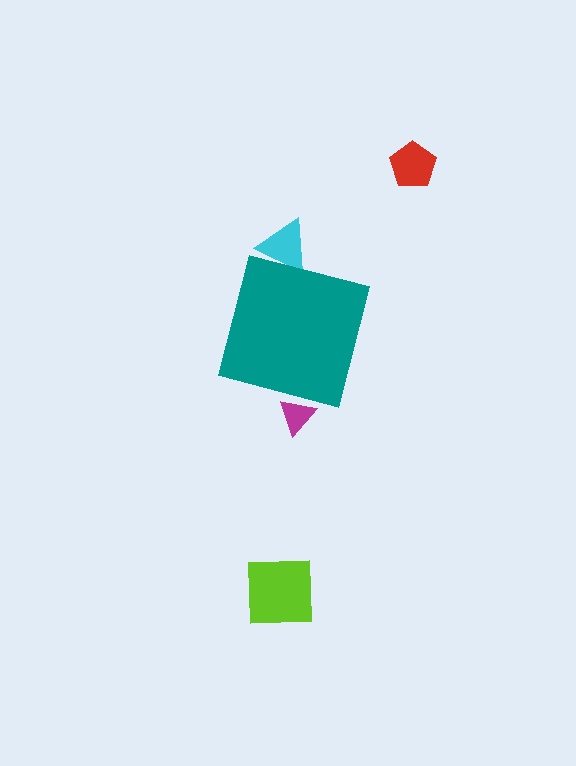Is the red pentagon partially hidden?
No, the red pentagon is fully visible.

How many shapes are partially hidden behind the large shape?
2 shapes are partially hidden.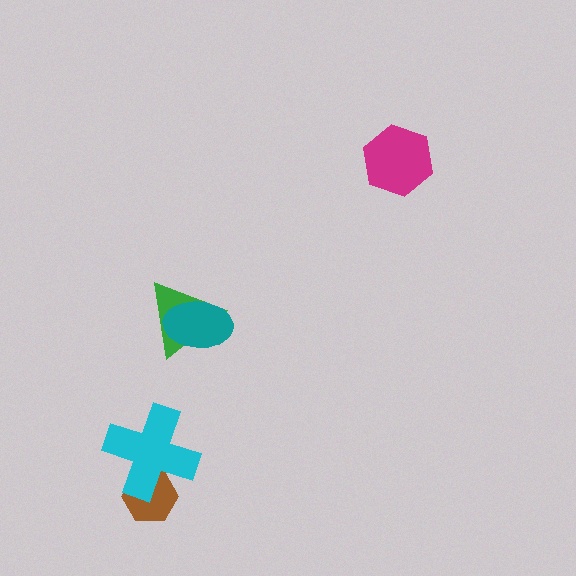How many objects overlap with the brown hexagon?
1 object overlaps with the brown hexagon.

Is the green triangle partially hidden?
Yes, it is partially covered by another shape.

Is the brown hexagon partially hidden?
Yes, it is partially covered by another shape.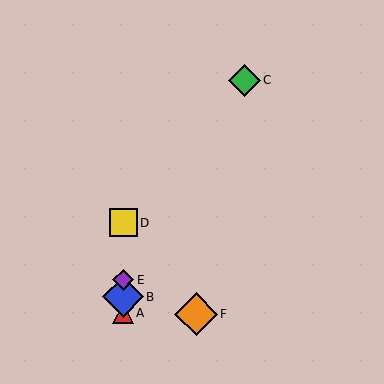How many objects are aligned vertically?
4 objects (A, B, D, E) are aligned vertically.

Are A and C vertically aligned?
No, A is at x≈123 and C is at x≈244.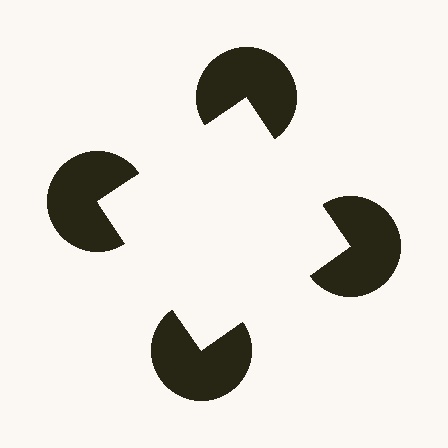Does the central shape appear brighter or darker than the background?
It typically appears slightly brighter than the background, even though no actual brightness change is drawn.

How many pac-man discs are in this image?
There are 4 — one at each vertex of the illusory square.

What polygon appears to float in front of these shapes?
An illusory square — its edges are inferred from the aligned wedge cuts in the pac-man discs, not physically drawn.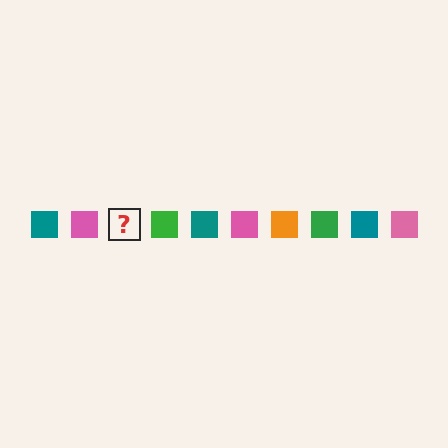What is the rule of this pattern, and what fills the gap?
The rule is that the pattern cycles through teal, pink, orange, green squares. The gap should be filled with an orange square.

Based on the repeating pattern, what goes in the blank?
The blank should be an orange square.